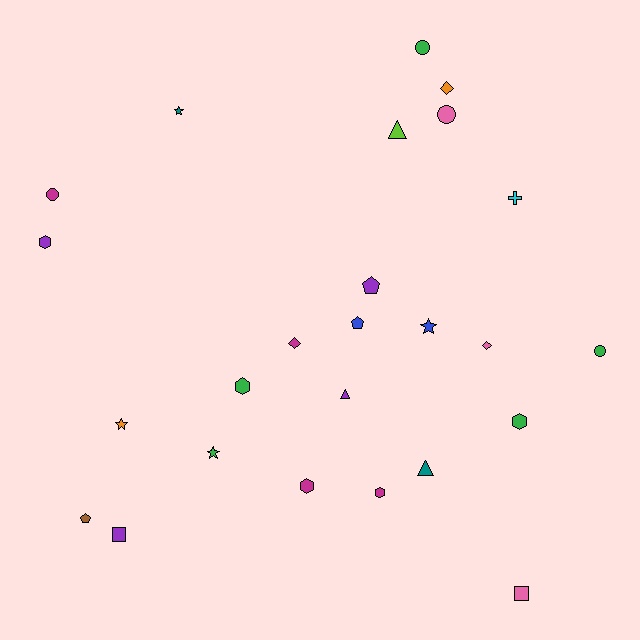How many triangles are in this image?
There are 3 triangles.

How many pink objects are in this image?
There are 3 pink objects.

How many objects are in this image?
There are 25 objects.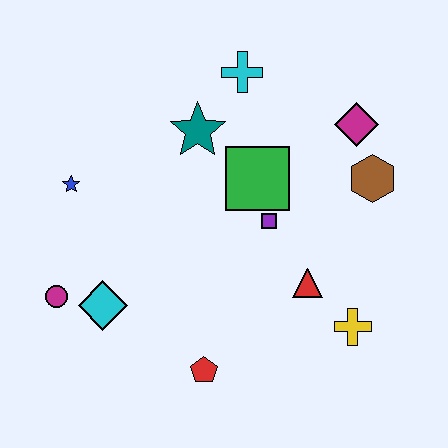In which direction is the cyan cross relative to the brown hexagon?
The cyan cross is to the left of the brown hexagon.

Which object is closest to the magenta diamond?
The brown hexagon is closest to the magenta diamond.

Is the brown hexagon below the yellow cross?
No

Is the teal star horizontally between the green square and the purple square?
No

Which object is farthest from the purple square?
The magenta circle is farthest from the purple square.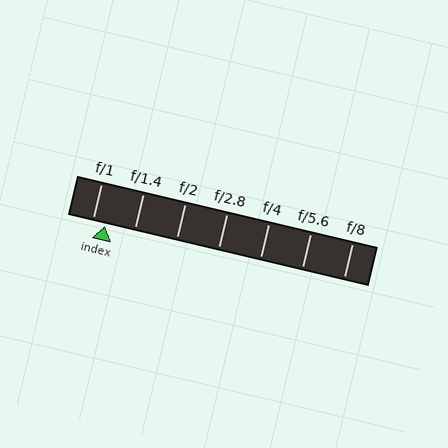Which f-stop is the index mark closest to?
The index mark is closest to f/1.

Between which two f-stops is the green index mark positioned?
The index mark is between f/1 and f/1.4.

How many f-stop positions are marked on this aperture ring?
There are 7 f-stop positions marked.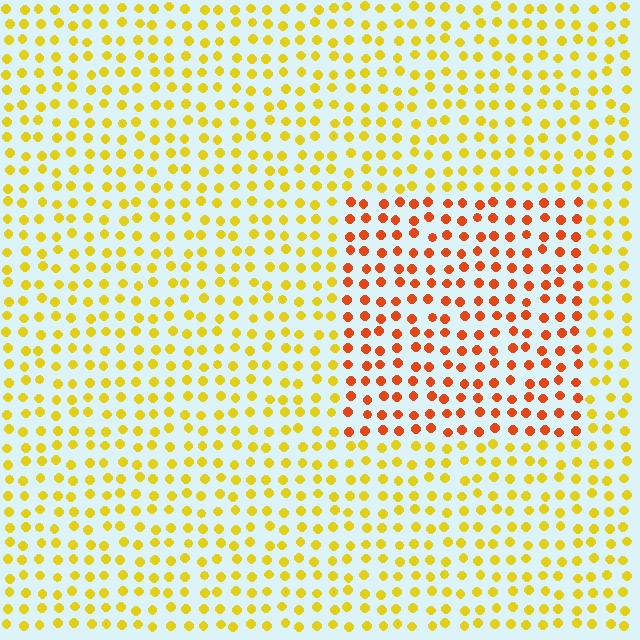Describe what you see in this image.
The image is filled with small yellow elements in a uniform arrangement. A rectangle-shaped region is visible where the elements are tinted to a slightly different hue, forming a subtle color boundary.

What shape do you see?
I see a rectangle.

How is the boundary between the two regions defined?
The boundary is defined purely by a slight shift in hue (about 41 degrees). Spacing, size, and orientation are identical on both sides.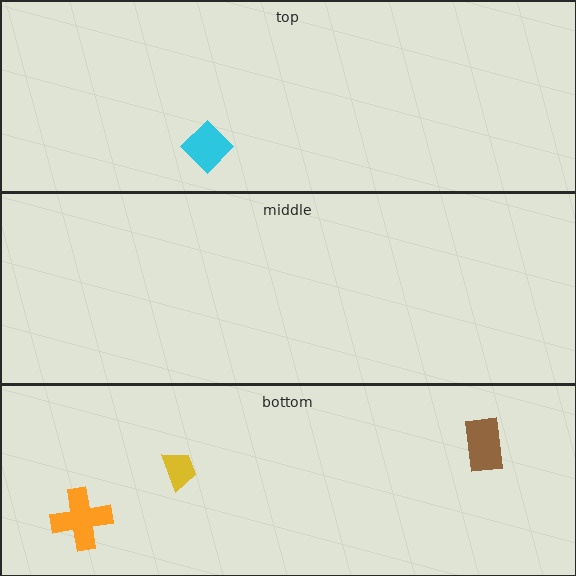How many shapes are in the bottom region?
3.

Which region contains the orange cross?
The bottom region.